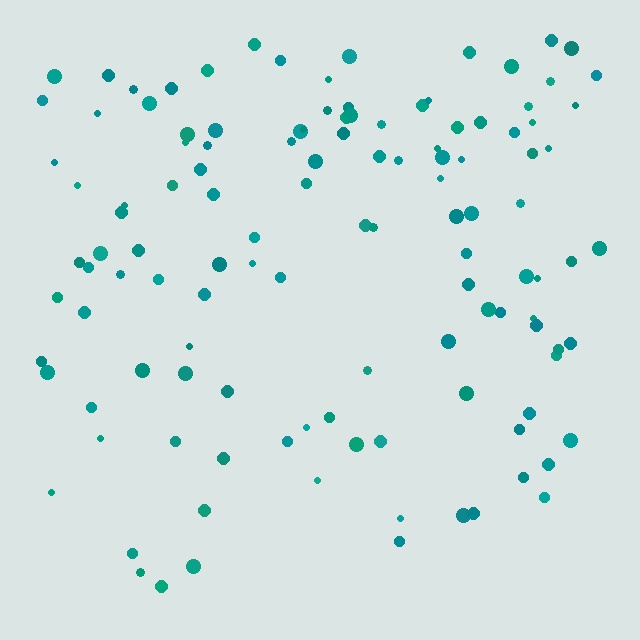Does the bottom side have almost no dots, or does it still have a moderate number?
Still a moderate number, just noticeably fewer than the top.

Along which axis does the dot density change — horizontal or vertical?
Vertical.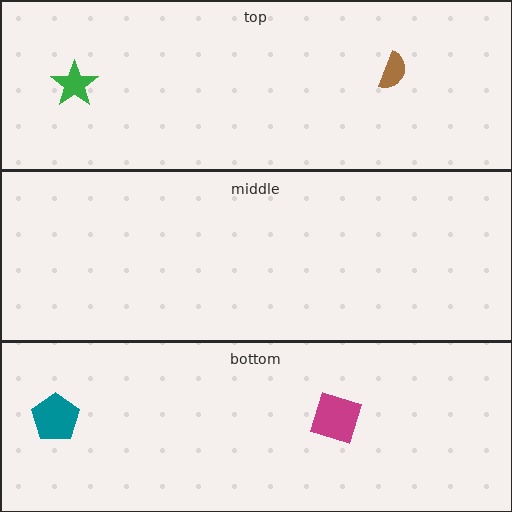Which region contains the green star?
The top region.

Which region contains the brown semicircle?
The top region.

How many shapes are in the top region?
2.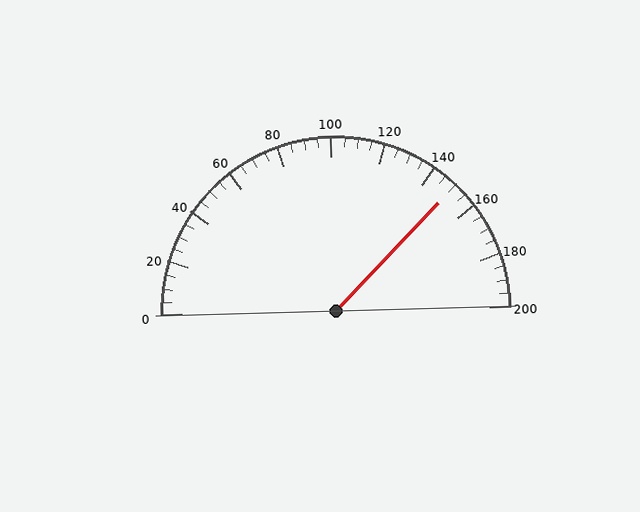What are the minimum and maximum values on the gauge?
The gauge ranges from 0 to 200.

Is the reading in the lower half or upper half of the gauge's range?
The reading is in the upper half of the range (0 to 200).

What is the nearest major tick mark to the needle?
The nearest major tick mark is 160.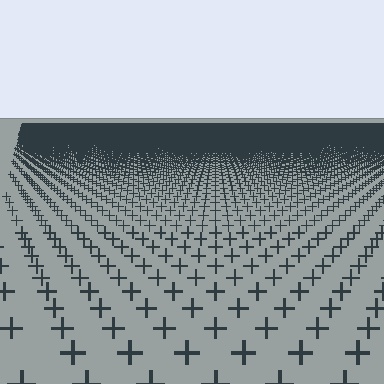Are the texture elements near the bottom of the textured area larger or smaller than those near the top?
Larger. Near the bottom, elements are closer to the viewer and appear at a bigger on-screen size.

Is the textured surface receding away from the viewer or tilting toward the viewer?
The surface is receding away from the viewer. Texture elements get smaller and denser toward the top.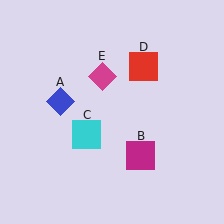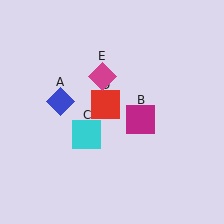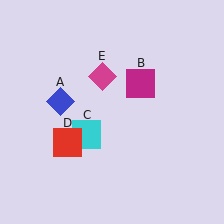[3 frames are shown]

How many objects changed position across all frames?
2 objects changed position: magenta square (object B), red square (object D).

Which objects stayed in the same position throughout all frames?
Blue diamond (object A) and cyan square (object C) and magenta diamond (object E) remained stationary.